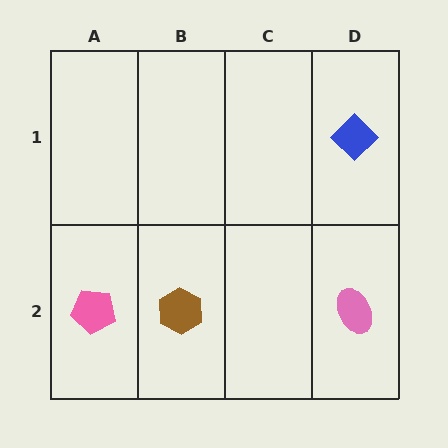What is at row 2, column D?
A pink ellipse.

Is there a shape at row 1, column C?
No, that cell is empty.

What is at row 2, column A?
A pink pentagon.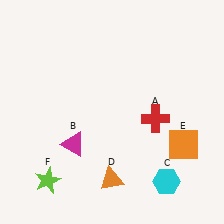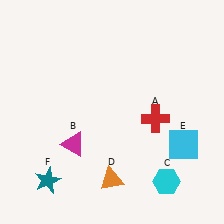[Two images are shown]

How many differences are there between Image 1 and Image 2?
There are 2 differences between the two images.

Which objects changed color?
E changed from orange to cyan. F changed from lime to teal.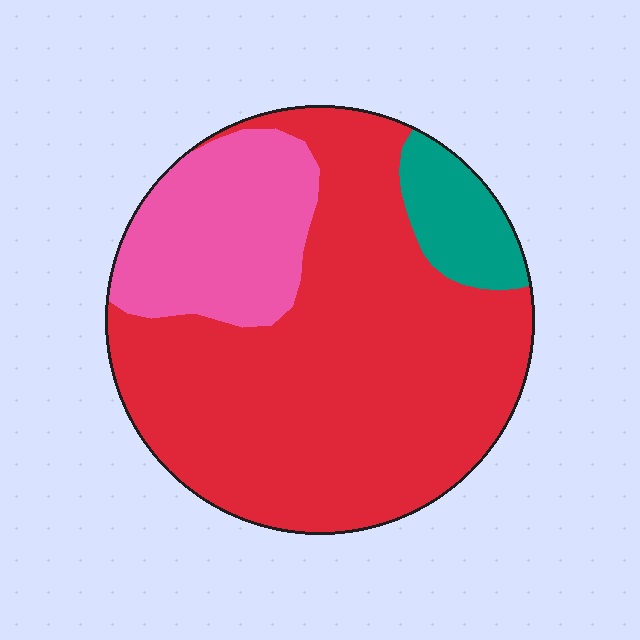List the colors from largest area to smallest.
From largest to smallest: red, pink, teal.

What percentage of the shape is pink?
Pink takes up about one fifth (1/5) of the shape.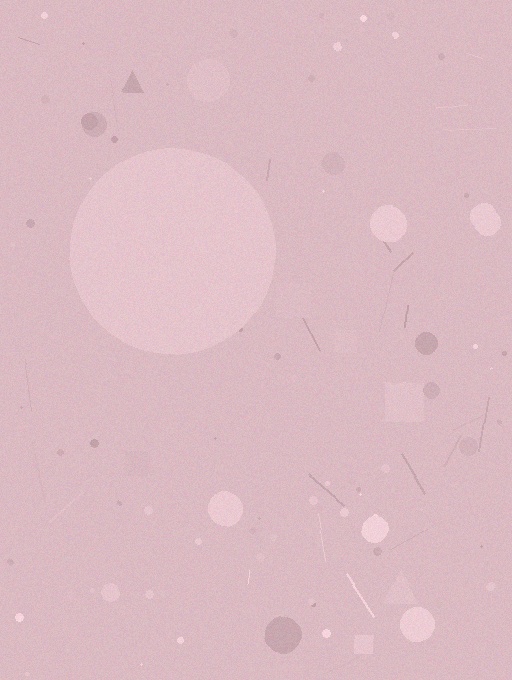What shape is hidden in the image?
A circle is hidden in the image.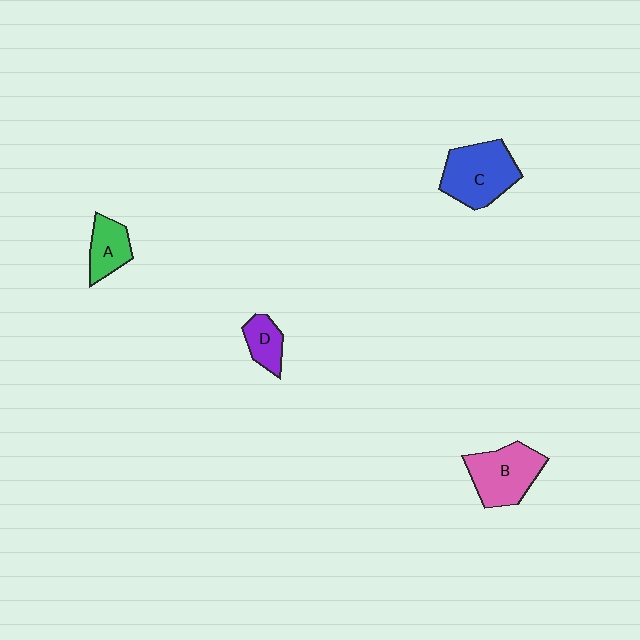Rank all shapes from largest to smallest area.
From largest to smallest: C (blue), B (pink), A (green), D (purple).